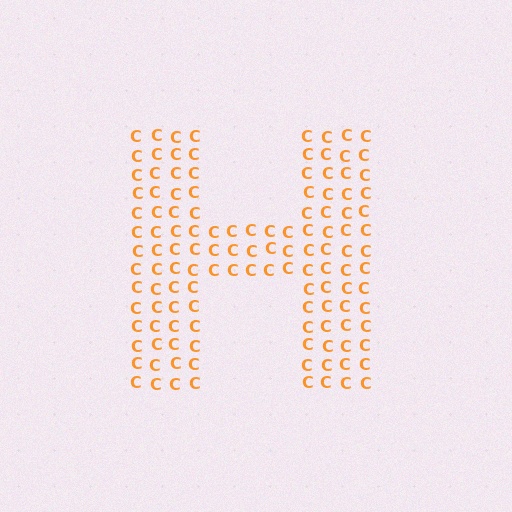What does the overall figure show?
The overall figure shows the letter H.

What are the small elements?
The small elements are letter C's.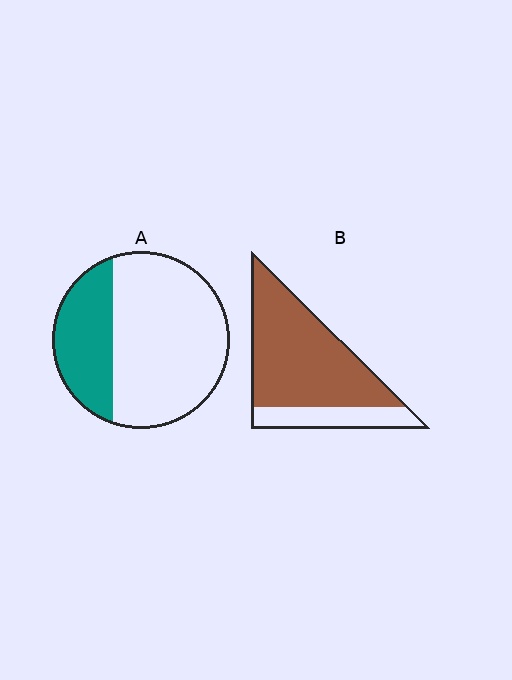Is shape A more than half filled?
No.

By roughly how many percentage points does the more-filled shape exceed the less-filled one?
By roughly 45 percentage points (B over A).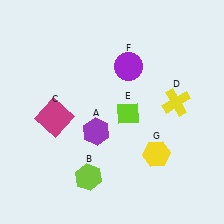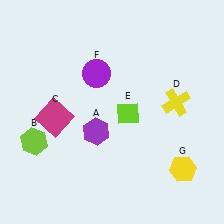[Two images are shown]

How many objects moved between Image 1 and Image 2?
3 objects moved between the two images.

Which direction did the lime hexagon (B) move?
The lime hexagon (B) moved left.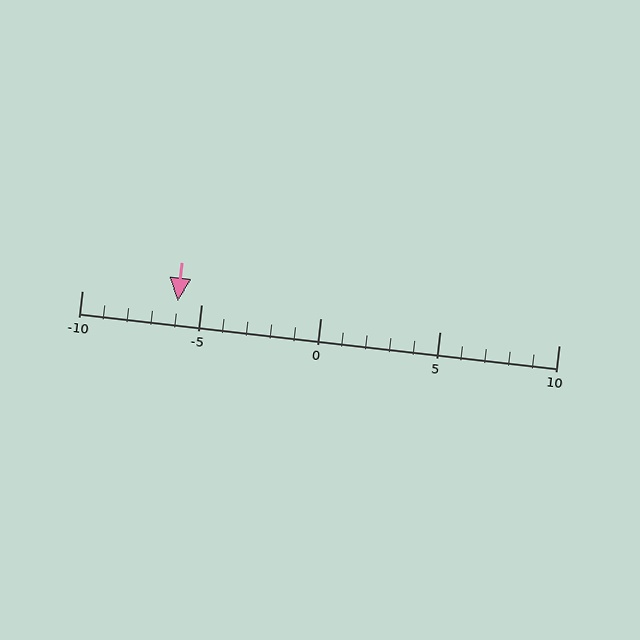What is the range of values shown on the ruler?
The ruler shows values from -10 to 10.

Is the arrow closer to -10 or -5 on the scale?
The arrow is closer to -5.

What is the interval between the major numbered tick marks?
The major tick marks are spaced 5 units apart.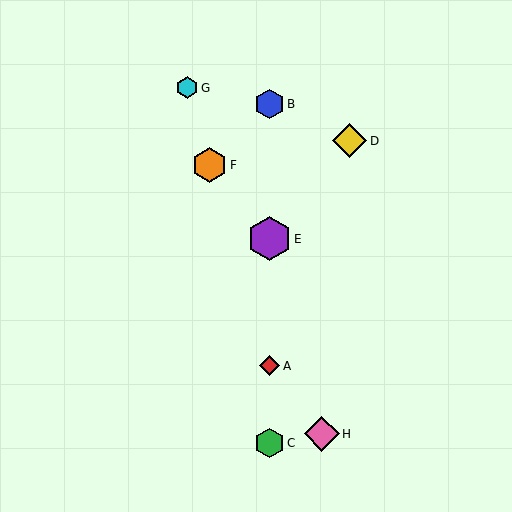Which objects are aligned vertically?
Objects A, B, C, E are aligned vertically.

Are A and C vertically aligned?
Yes, both are at x≈269.